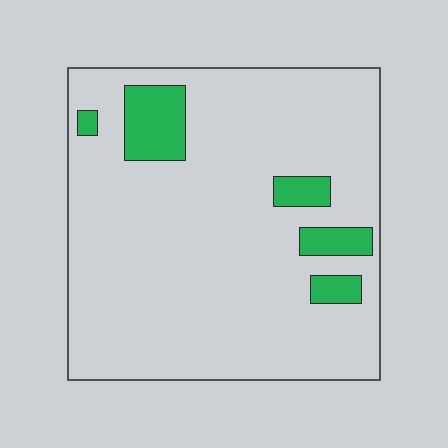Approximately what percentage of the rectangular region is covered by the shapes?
Approximately 10%.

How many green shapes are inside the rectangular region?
5.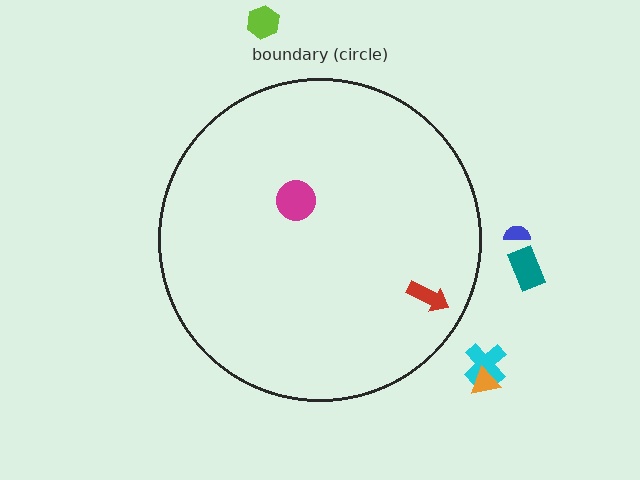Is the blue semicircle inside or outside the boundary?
Outside.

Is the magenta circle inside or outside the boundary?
Inside.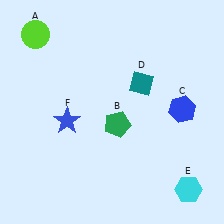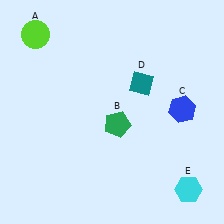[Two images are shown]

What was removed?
The blue star (F) was removed in Image 2.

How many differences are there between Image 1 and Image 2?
There is 1 difference between the two images.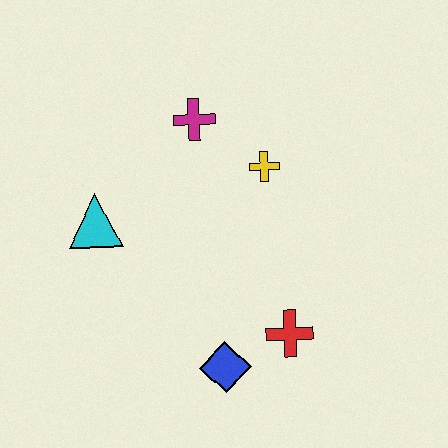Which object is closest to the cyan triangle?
The magenta cross is closest to the cyan triangle.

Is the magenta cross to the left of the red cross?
Yes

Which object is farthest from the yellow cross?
The blue diamond is farthest from the yellow cross.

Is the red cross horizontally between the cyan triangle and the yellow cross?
No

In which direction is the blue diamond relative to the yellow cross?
The blue diamond is below the yellow cross.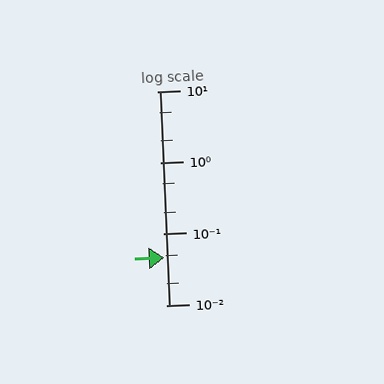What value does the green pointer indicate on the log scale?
The pointer indicates approximately 0.046.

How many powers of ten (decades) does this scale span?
The scale spans 3 decades, from 0.01 to 10.